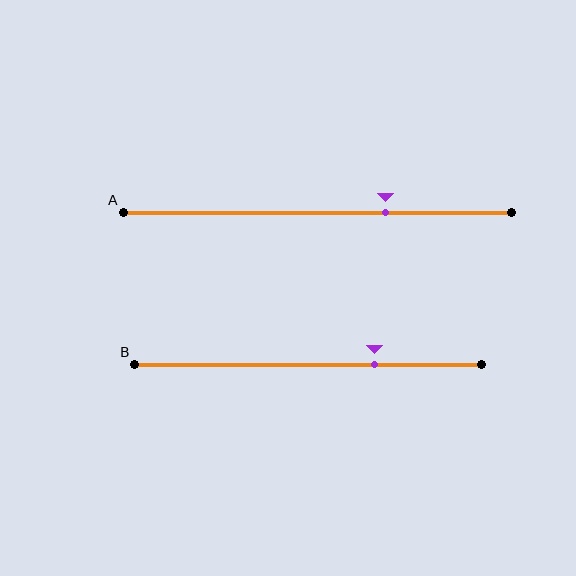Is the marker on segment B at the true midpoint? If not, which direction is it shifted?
No, the marker on segment B is shifted to the right by about 19% of the segment length.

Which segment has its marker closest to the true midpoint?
Segment A has its marker closest to the true midpoint.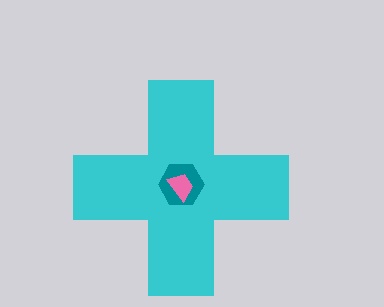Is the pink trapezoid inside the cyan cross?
Yes.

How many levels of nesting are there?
3.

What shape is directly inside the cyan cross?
The teal hexagon.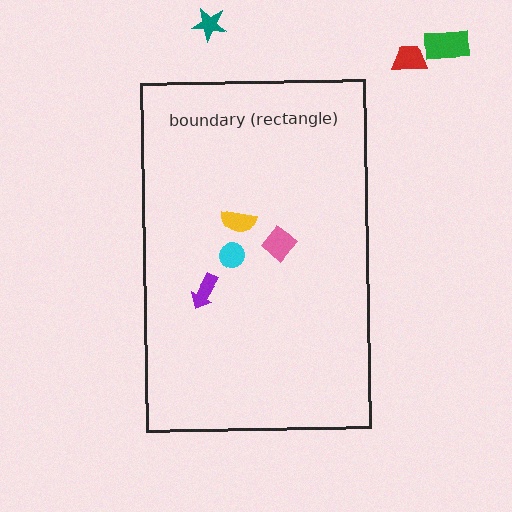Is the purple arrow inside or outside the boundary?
Inside.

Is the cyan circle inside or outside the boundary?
Inside.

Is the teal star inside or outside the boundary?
Outside.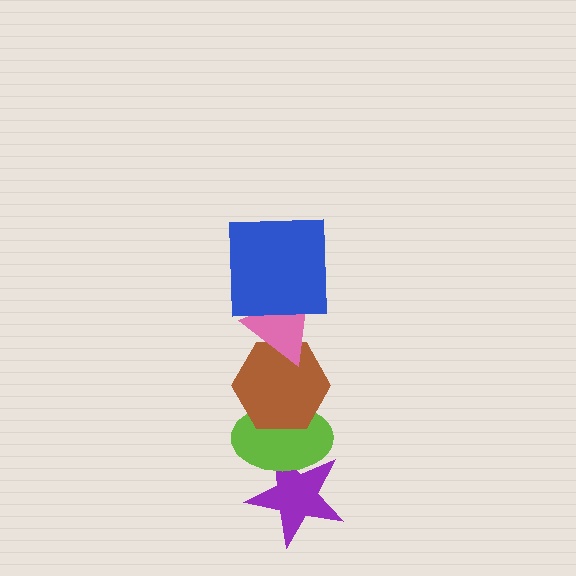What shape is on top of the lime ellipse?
The brown hexagon is on top of the lime ellipse.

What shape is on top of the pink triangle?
The blue square is on top of the pink triangle.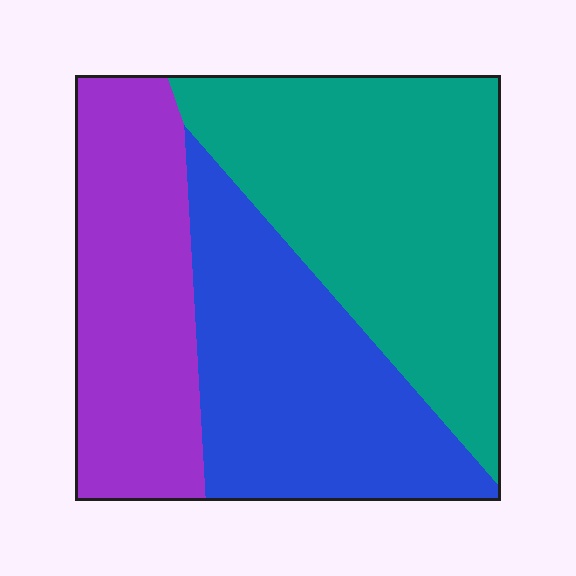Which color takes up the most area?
Teal, at roughly 40%.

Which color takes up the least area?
Purple, at roughly 30%.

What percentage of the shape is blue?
Blue covers around 30% of the shape.